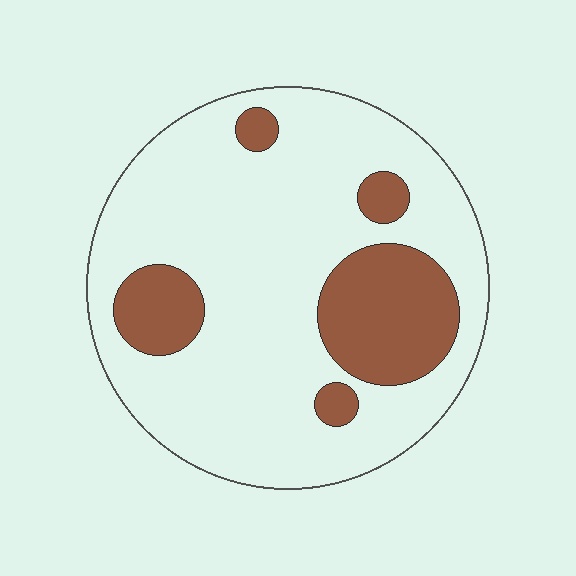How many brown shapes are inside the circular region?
5.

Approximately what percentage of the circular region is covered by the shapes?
Approximately 20%.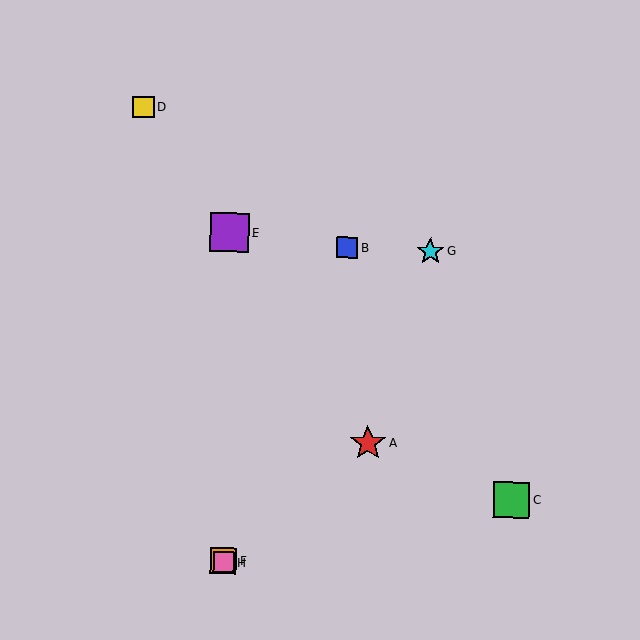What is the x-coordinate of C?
Object C is at x≈512.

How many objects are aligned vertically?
3 objects (E, F, H) are aligned vertically.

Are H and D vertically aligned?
No, H is at x≈223 and D is at x≈144.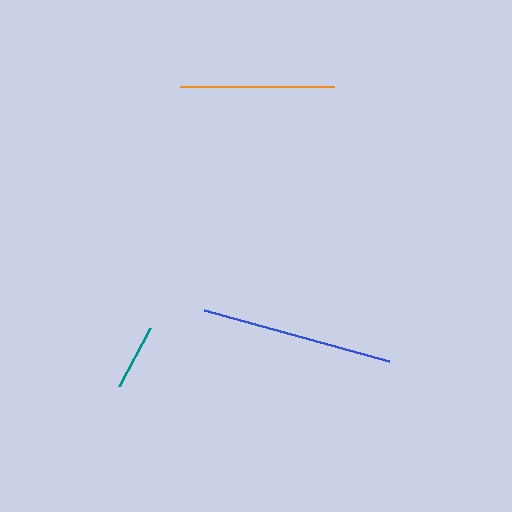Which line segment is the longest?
The blue line is the longest at approximately 191 pixels.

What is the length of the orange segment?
The orange segment is approximately 154 pixels long.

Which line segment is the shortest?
The teal line is the shortest at approximately 66 pixels.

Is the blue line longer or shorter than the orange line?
The blue line is longer than the orange line.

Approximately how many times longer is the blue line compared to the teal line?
The blue line is approximately 2.9 times the length of the teal line.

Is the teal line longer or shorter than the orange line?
The orange line is longer than the teal line.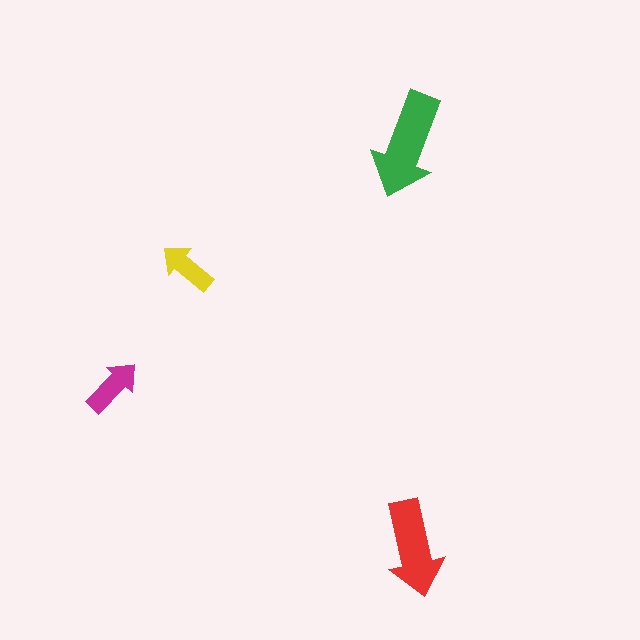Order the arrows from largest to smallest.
the green one, the red one, the magenta one, the yellow one.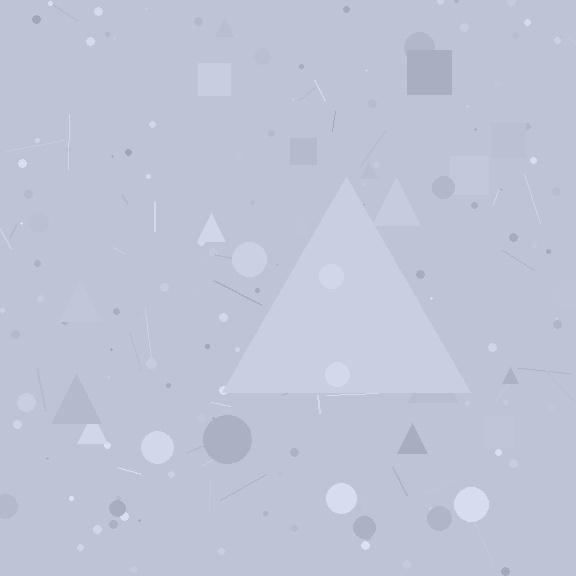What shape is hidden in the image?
A triangle is hidden in the image.